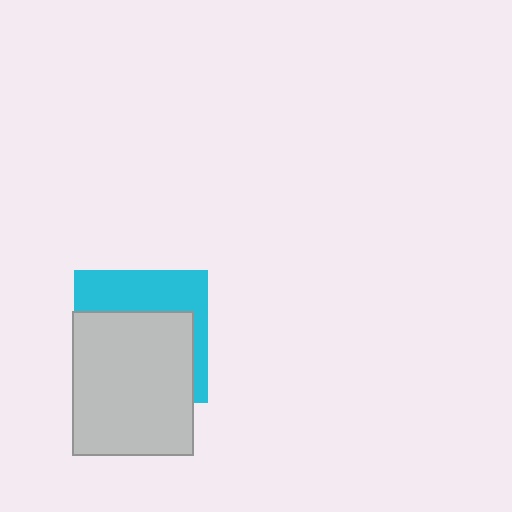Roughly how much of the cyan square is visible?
A small part of it is visible (roughly 39%).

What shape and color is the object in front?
The object in front is a light gray rectangle.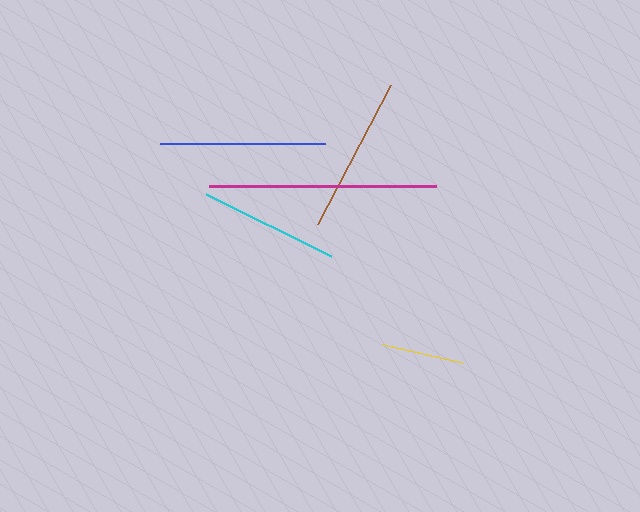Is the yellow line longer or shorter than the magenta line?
The magenta line is longer than the yellow line.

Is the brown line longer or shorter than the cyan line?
The brown line is longer than the cyan line.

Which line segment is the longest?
The magenta line is the longest at approximately 226 pixels.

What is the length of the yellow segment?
The yellow segment is approximately 81 pixels long.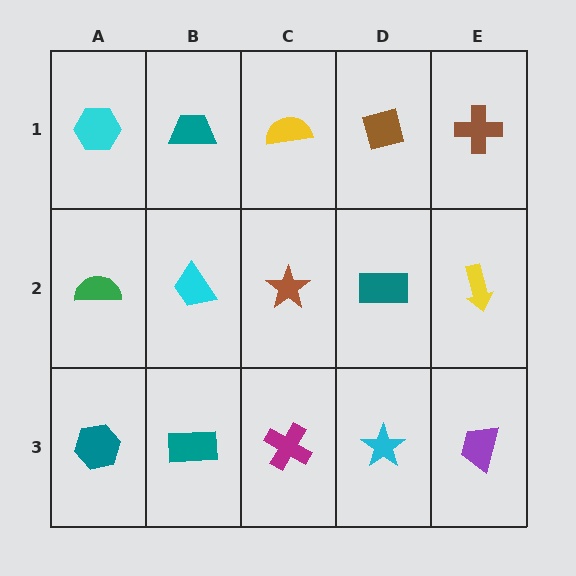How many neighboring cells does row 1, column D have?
3.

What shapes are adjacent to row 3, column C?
A brown star (row 2, column C), a teal rectangle (row 3, column B), a cyan star (row 3, column D).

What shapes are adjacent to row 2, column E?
A brown cross (row 1, column E), a purple trapezoid (row 3, column E), a teal rectangle (row 2, column D).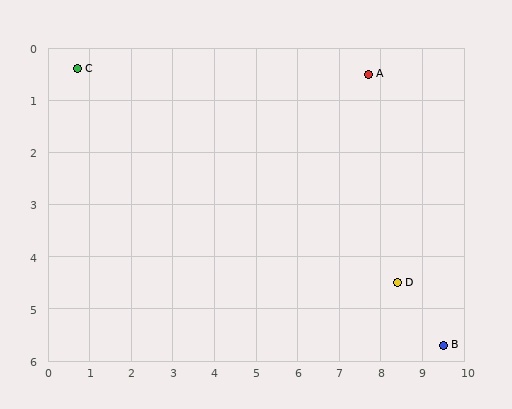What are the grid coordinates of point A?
Point A is at approximately (7.7, 0.5).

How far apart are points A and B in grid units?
Points A and B are about 5.5 grid units apart.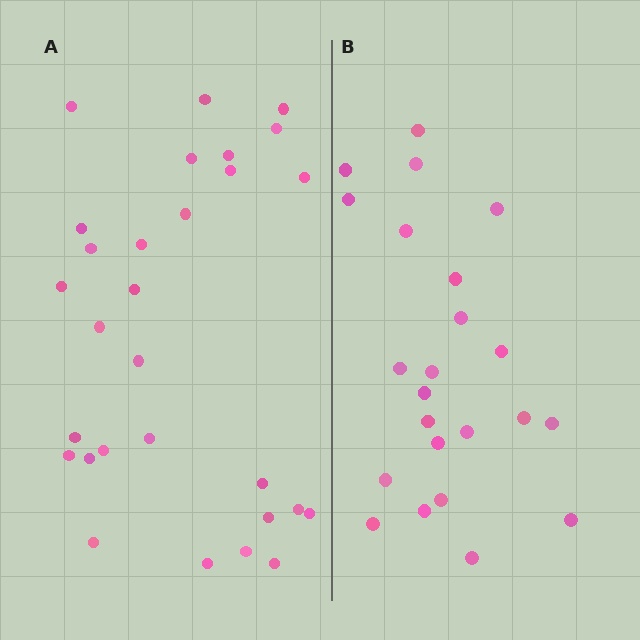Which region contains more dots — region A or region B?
Region A (the left region) has more dots.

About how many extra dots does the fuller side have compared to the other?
Region A has about 6 more dots than region B.